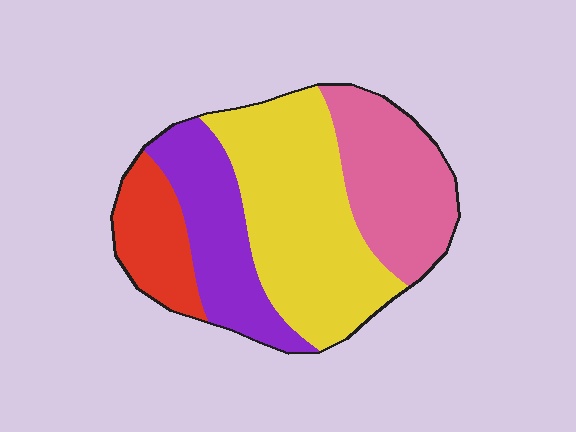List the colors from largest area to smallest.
From largest to smallest: yellow, pink, purple, red.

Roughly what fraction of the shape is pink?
Pink takes up about one quarter (1/4) of the shape.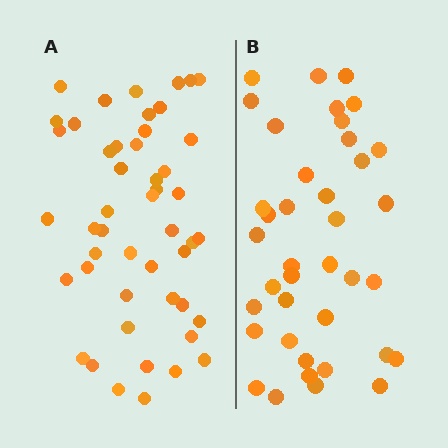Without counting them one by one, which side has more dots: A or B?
Region A (the left region) has more dots.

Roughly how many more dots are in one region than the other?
Region A has roughly 8 or so more dots than region B.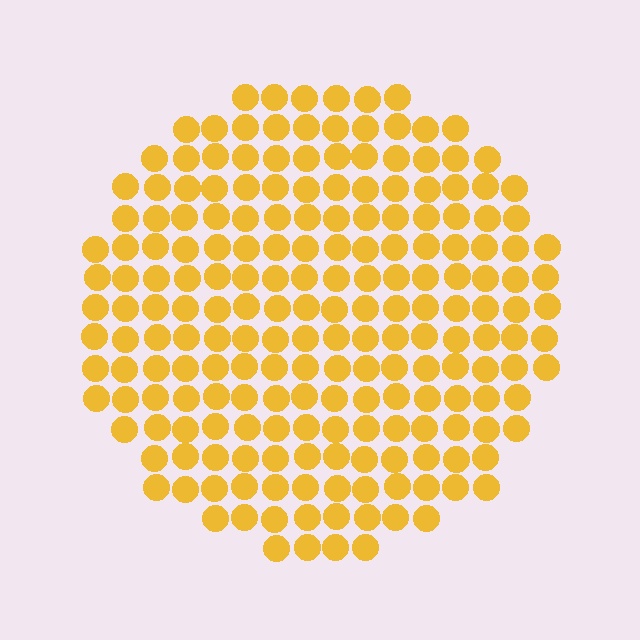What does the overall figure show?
The overall figure shows a circle.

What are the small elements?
The small elements are circles.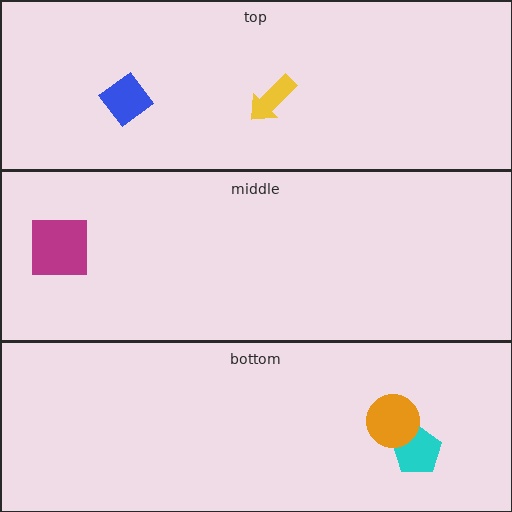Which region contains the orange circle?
The bottom region.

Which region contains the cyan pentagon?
The bottom region.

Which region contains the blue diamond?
The top region.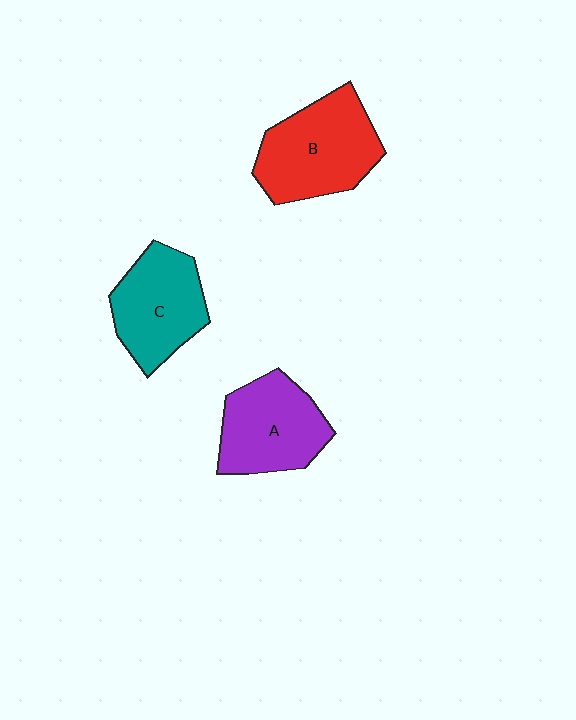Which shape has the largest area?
Shape B (red).